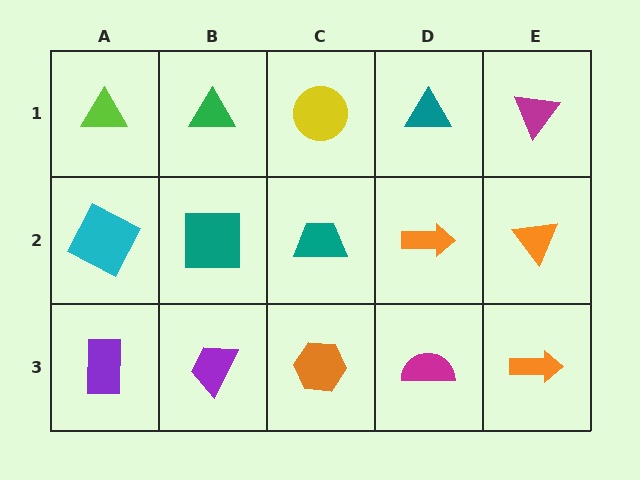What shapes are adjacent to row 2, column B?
A green triangle (row 1, column B), a purple trapezoid (row 3, column B), a cyan square (row 2, column A), a teal trapezoid (row 2, column C).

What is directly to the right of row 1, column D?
A magenta triangle.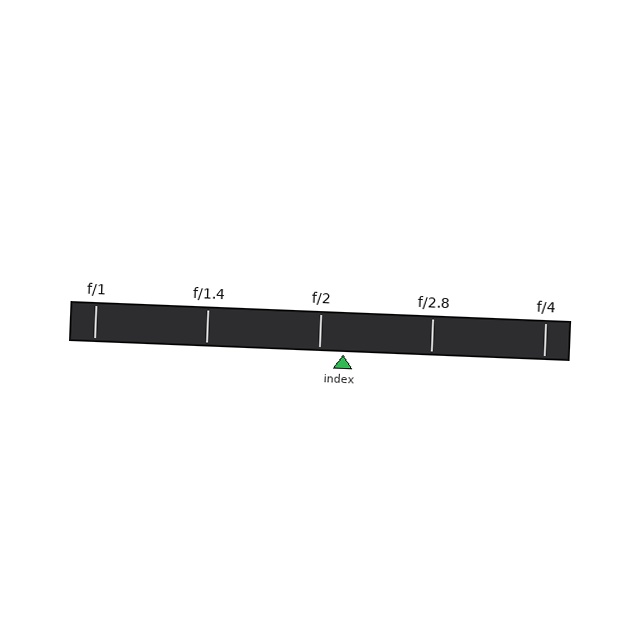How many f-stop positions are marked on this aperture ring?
There are 5 f-stop positions marked.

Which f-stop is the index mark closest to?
The index mark is closest to f/2.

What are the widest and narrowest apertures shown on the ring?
The widest aperture shown is f/1 and the narrowest is f/4.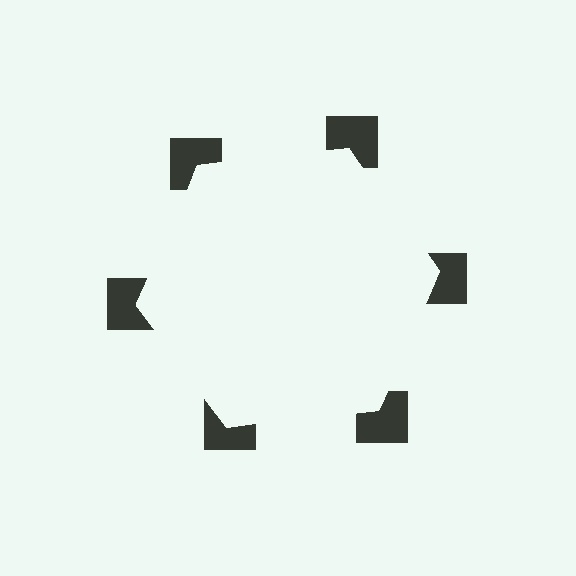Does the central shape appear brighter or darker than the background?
It typically appears slightly brighter than the background, even though no actual brightness change is drawn.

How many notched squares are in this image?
There are 6 — one at each vertex of the illusory hexagon.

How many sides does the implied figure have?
6 sides.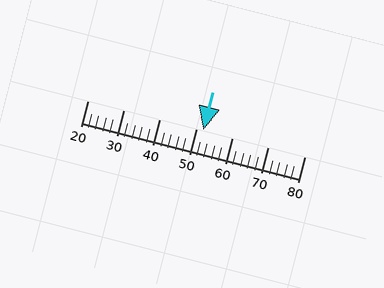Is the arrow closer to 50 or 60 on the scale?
The arrow is closer to 50.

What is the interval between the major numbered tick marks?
The major tick marks are spaced 10 units apart.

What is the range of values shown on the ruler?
The ruler shows values from 20 to 80.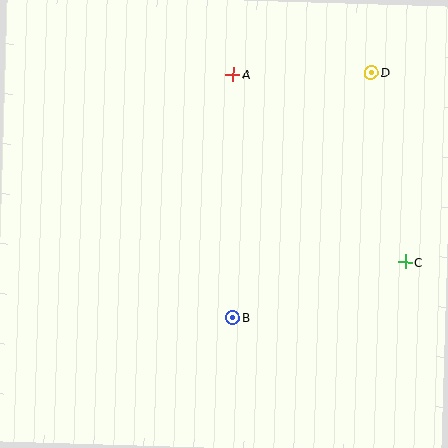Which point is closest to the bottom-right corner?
Point C is closest to the bottom-right corner.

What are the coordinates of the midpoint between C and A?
The midpoint between C and A is at (319, 168).